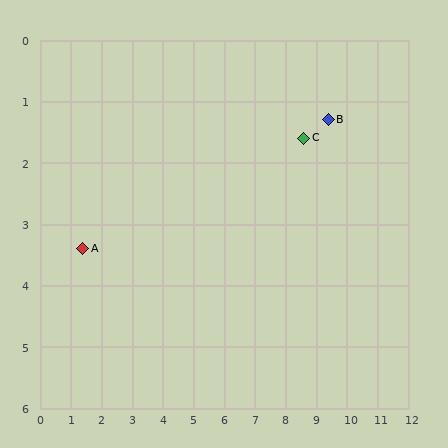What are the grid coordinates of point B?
Point B is at approximately (9.4, 1.3).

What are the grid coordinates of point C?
Point C is at approximately (8.6, 1.6).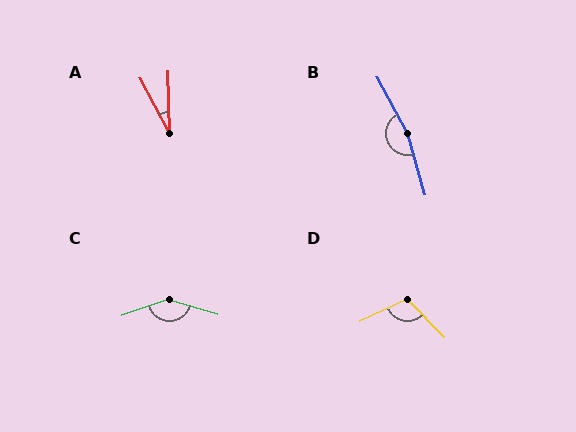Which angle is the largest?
B, at approximately 168 degrees.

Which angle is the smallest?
A, at approximately 26 degrees.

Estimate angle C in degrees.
Approximately 144 degrees.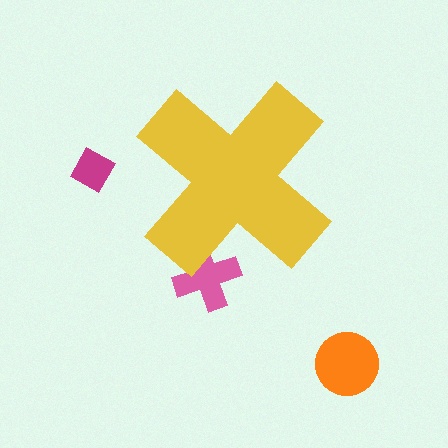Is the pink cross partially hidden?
Yes, the pink cross is partially hidden behind the yellow cross.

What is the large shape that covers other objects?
A yellow cross.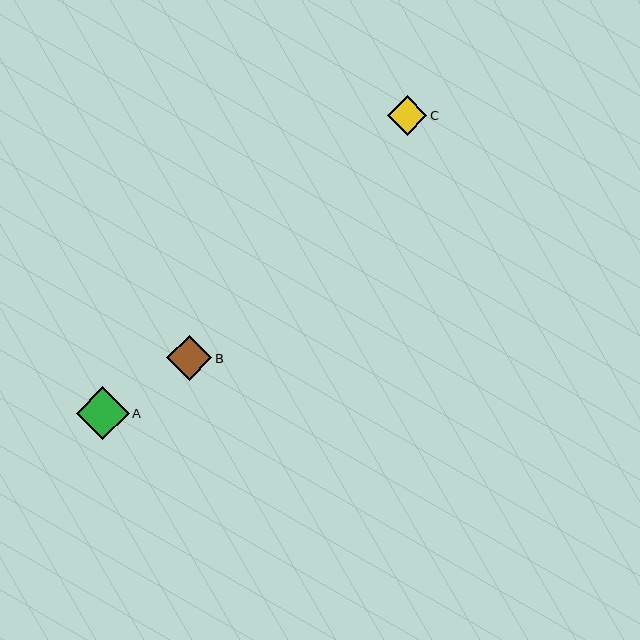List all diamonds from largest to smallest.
From largest to smallest: A, B, C.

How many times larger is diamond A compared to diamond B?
Diamond A is approximately 1.2 times the size of diamond B.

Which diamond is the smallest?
Diamond C is the smallest with a size of approximately 40 pixels.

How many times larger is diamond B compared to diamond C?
Diamond B is approximately 1.1 times the size of diamond C.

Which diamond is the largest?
Diamond A is the largest with a size of approximately 53 pixels.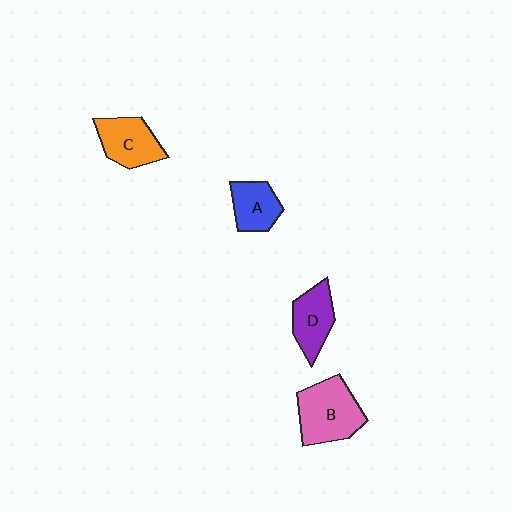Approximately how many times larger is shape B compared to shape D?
Approximately 1.4 times.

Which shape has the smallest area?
Shape A (blue).